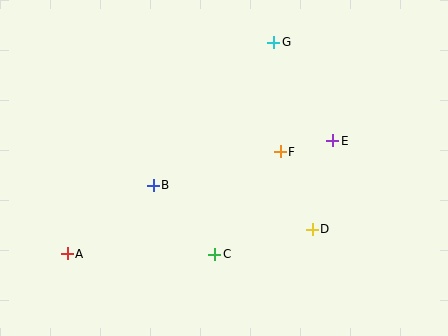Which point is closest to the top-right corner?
Point G is closest to the top-right corner.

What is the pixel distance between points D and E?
The distance between D and E is 90 pixels.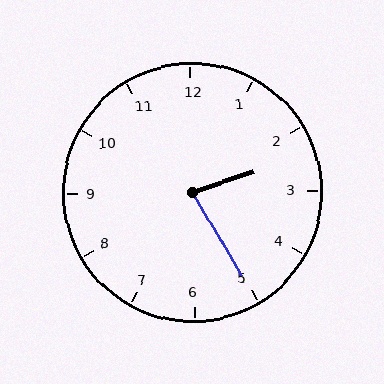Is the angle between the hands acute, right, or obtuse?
It is acute.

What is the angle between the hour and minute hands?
Approximately 78 degrees.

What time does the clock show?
2:25.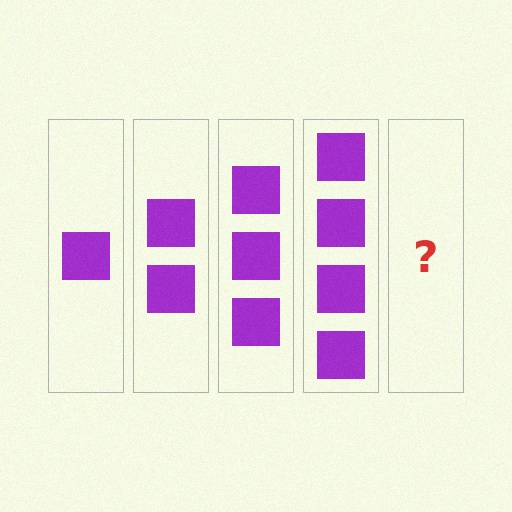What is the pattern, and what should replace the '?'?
The pattern is that each step adds one more square. The '?' should be 5 squares.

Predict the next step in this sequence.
The next step is 5 squares.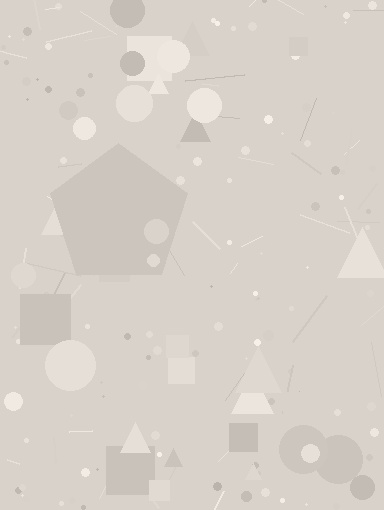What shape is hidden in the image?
A pentagon is hidden in the image.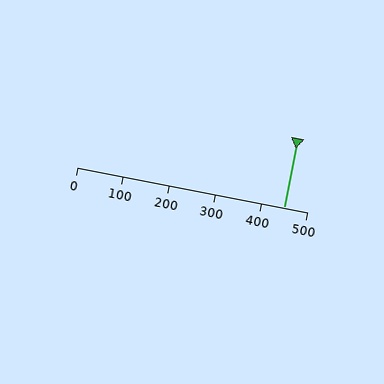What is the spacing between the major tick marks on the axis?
The major ticks are spaced 100 apart.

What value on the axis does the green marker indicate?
The marker indicates approximately 450.